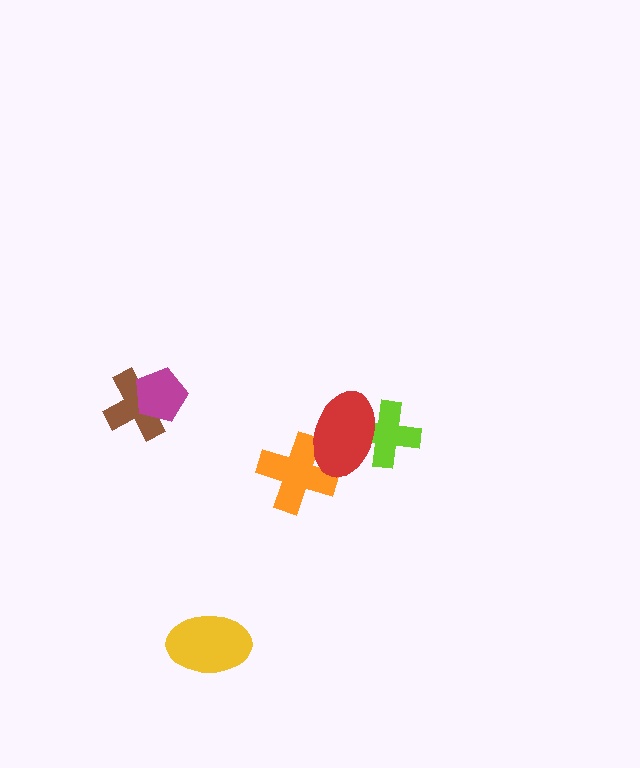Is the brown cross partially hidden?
Yes, it is partially covered by another shape.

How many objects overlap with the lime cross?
1 object overlaps with the lime cross.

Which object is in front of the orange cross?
The red ellipse is in front of the orange cross.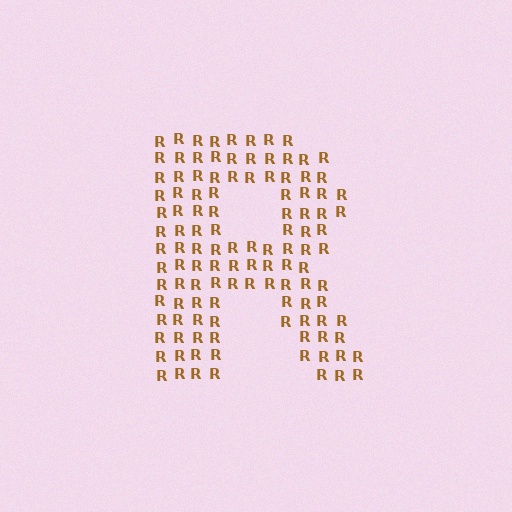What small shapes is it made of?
It is made of small letter R's.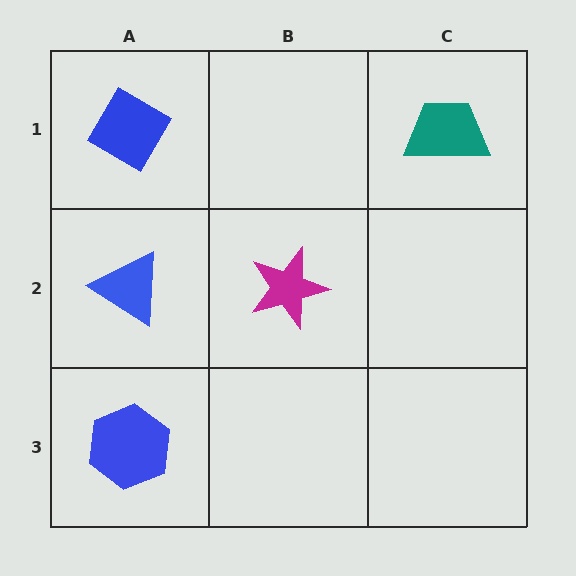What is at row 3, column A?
A blue hexagon.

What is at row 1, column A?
A blue diamond.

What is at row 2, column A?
A blue triangle.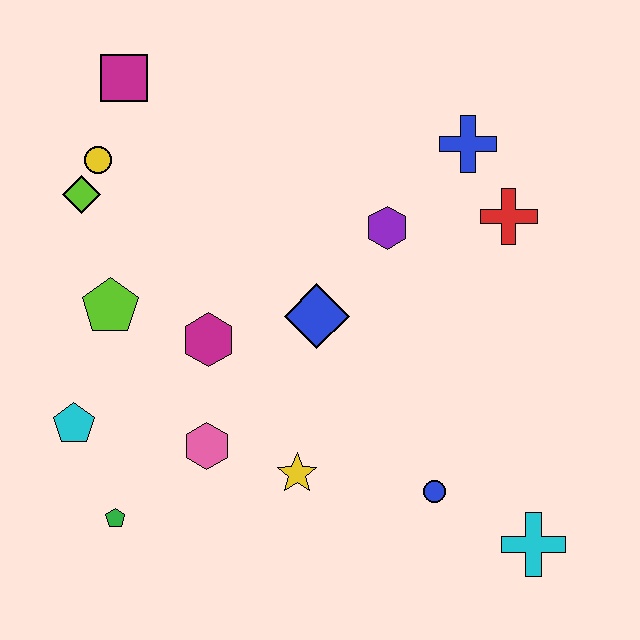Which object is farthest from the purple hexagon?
The green pentagon is farthest from the purple hexagon.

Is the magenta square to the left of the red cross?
Yes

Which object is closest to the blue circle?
The cyan cross is closest to the blue circle.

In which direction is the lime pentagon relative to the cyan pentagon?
The lime pentagon is above the cyan pentagon.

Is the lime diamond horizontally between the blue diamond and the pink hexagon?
No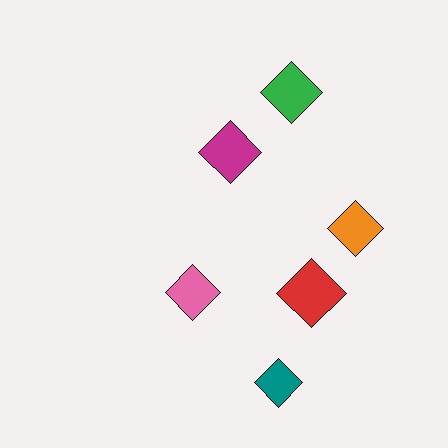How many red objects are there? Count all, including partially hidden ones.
There is 1 red object.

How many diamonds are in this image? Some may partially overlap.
There are 6 diamonds.